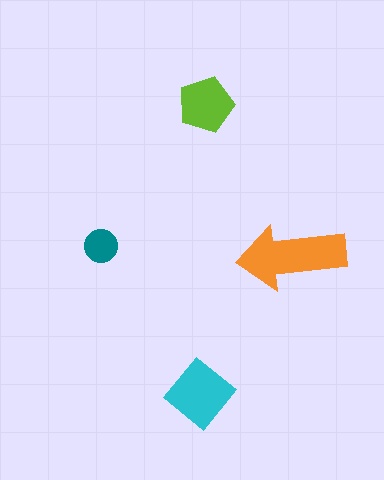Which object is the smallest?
The teal circle.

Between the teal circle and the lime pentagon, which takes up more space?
The lime pentagon.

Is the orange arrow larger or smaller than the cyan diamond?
Larger.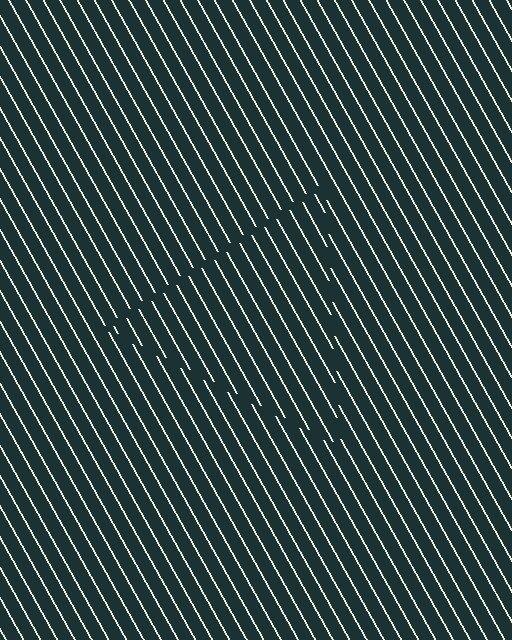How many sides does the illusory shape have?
3 sides — the line-ends trace a triangle.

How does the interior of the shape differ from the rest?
The interior of the shape contains the same grating, shifted by half a period — the contour is defined by the phase discontinuity where line-ends from the inner and outer gratings abut.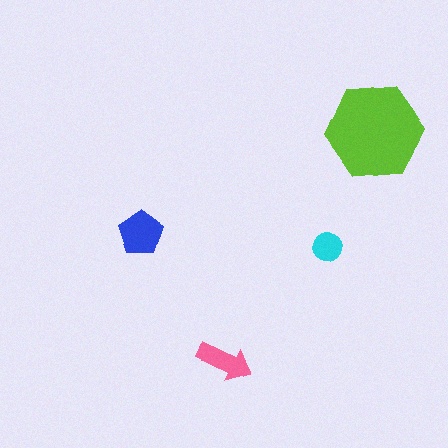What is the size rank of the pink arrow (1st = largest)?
3rd.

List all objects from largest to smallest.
The lime hexagon, the blue pentagon, the pink arrow, the cyan circle.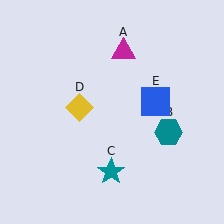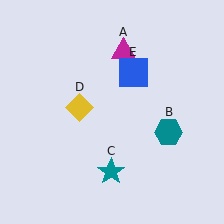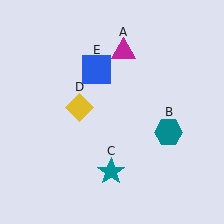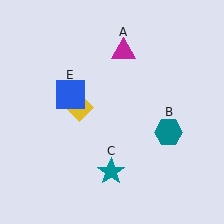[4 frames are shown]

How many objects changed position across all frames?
1 object changed position: blue square (object E).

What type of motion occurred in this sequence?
The blue square (object E) rotated counterclockwise around the center of the scene.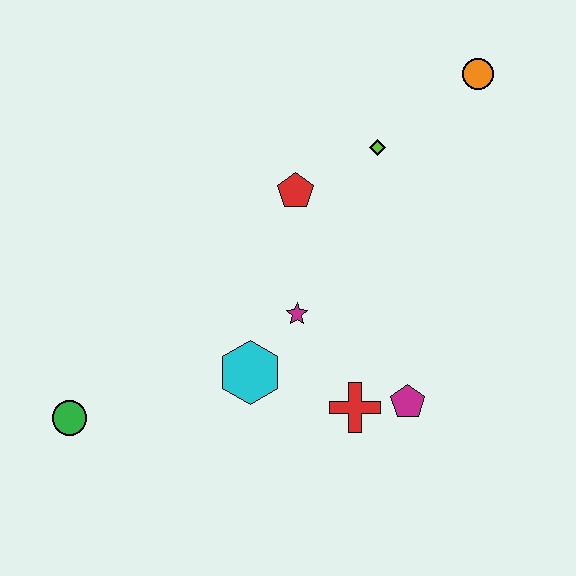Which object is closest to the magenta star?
The cyan hexagon is closest to the magenta star.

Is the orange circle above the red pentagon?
Yes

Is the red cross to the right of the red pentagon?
Yes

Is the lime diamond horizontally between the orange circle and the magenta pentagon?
No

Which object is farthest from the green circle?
The orange circle is farthest from the green circle.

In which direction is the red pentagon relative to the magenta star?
The red pentagon is above the magenta star.